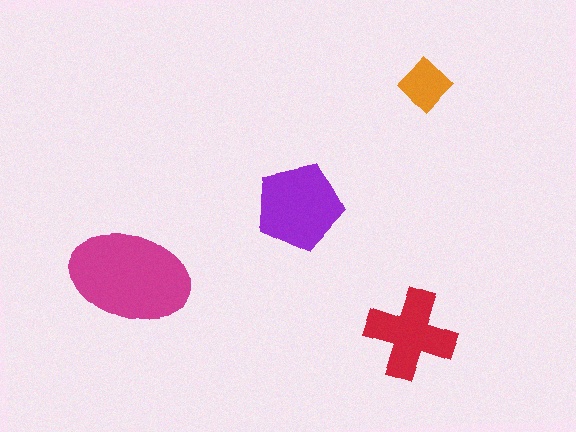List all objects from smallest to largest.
The orange diamond, the red cross, the purple pentagon, the magenta ellipse.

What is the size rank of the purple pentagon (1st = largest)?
2nd.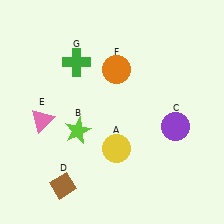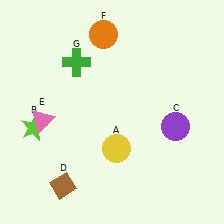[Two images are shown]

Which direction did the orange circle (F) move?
The orange circle (F) moved up.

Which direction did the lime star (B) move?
The lime star (B) moved left.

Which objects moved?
The objects that moved are: the lime star (B), the orange circle (F).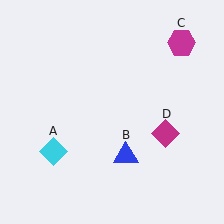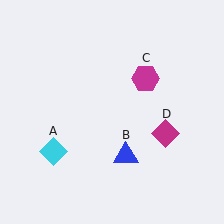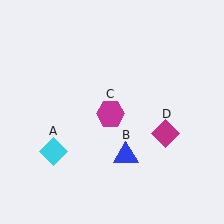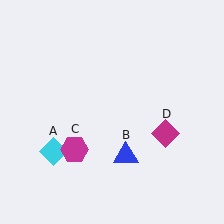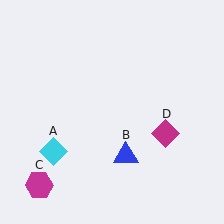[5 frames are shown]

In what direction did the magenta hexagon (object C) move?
The magenta hexagon (object C) moved down and to the left.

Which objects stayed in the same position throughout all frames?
Cyan diamond (object A) and blue triangle (object B) and magenta diamond (object D) remained stationary.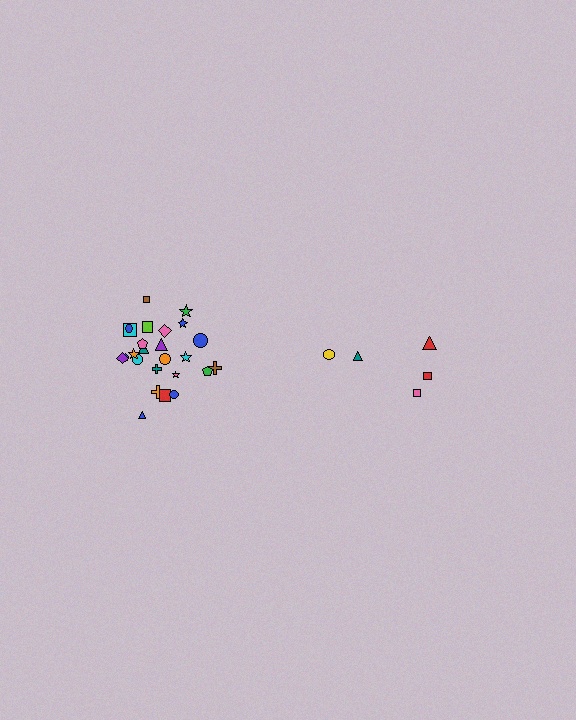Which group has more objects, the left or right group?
The left group.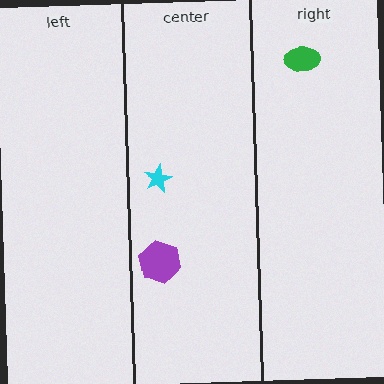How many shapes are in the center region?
2.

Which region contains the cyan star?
The center region.